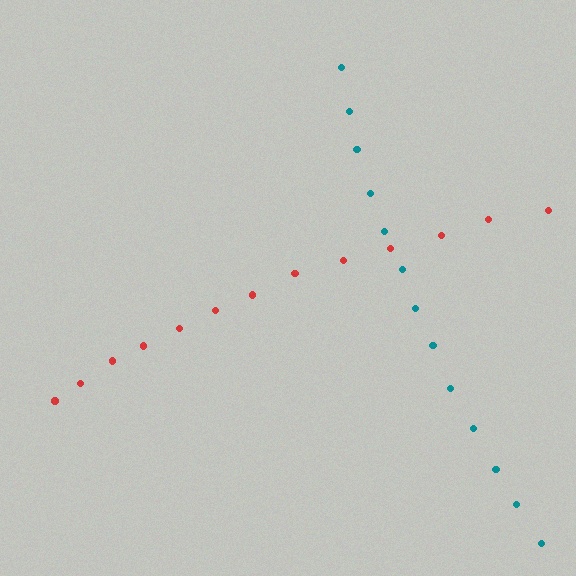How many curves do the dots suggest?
There are 2 distinct paths.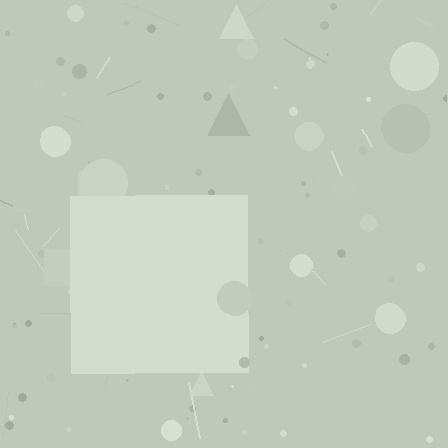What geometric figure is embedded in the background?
A square is embedded in the background.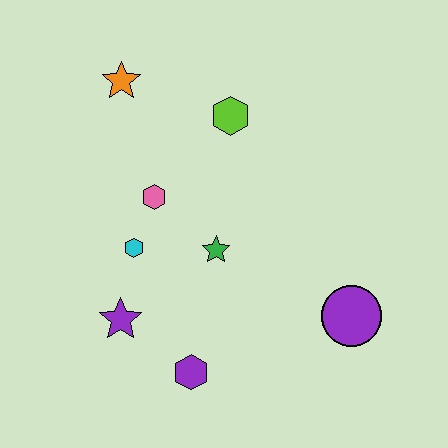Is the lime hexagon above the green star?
Yes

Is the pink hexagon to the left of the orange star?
No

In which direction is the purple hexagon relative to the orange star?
The purple hexagon is below the orange star.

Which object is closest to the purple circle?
The green star is closest to the purple circle.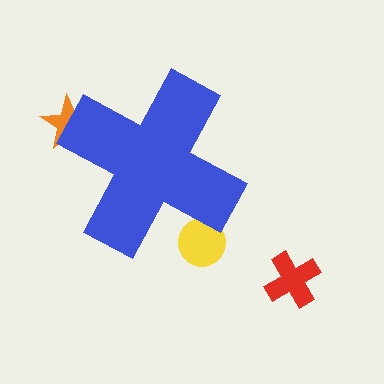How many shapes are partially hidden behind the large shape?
2 shapes are partially hidden.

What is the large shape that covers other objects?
A blue cross.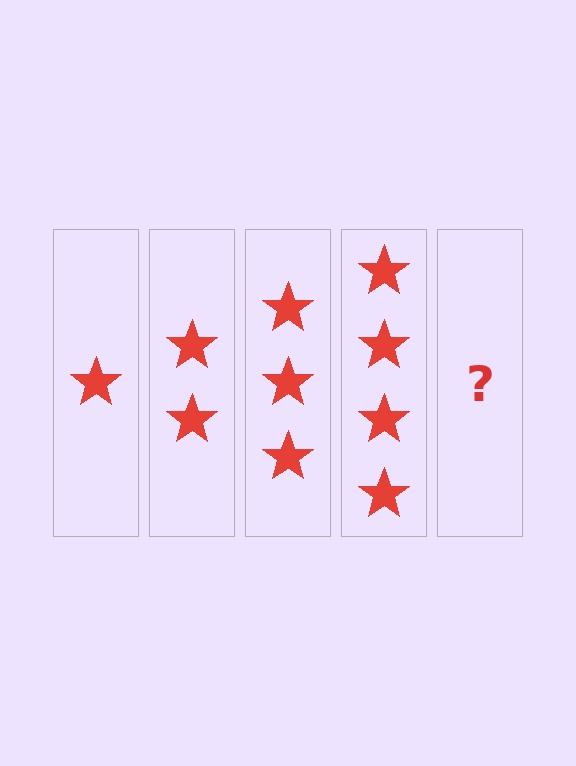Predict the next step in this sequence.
The next step is 5 stars.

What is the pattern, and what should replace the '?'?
The pattern is that each step adds one more star. The '?' should be 5 stars.